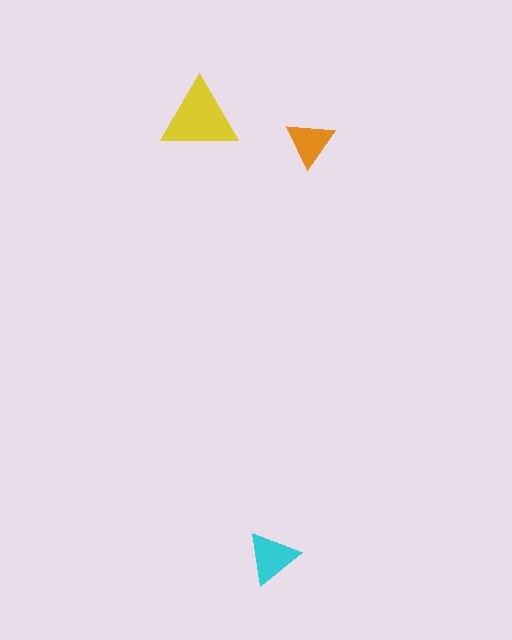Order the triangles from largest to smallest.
the yellow one, the cyan one, the orange one.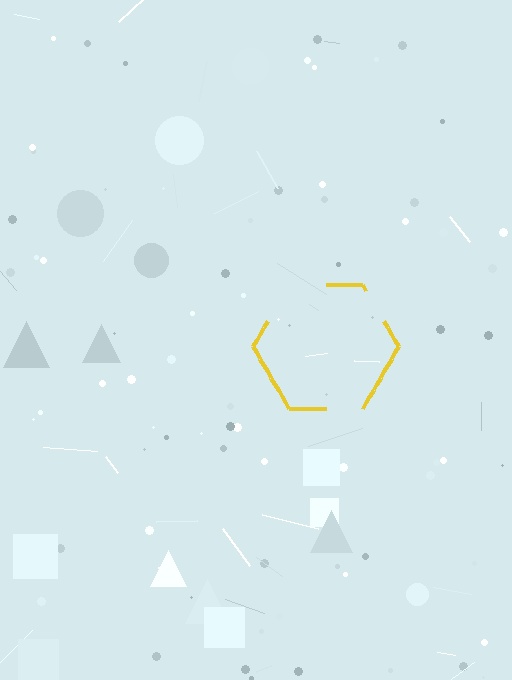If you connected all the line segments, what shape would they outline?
They would outline a hexagon.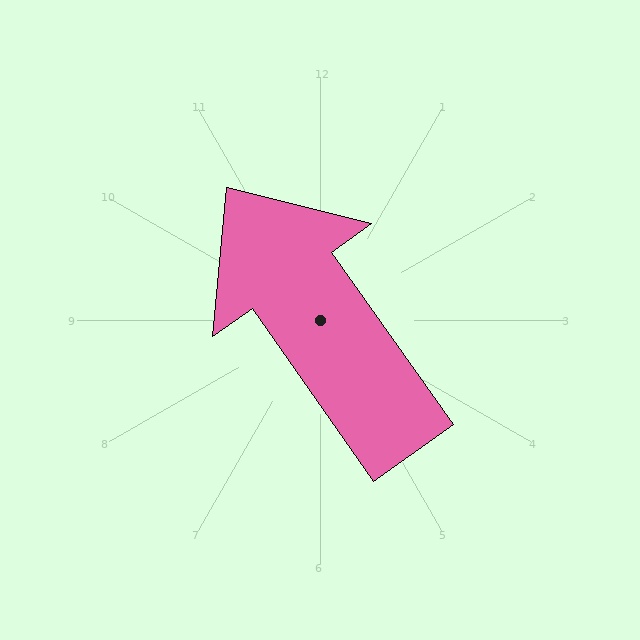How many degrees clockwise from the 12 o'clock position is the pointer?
Approximately 325 degrees.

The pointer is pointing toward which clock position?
Roughly 11 o'clock.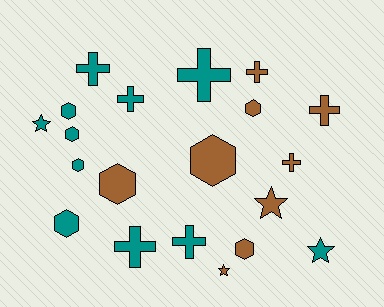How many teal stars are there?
There are 2 teal stars.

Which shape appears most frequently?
Cross, with 8 objects.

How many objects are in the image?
There are 20 objects.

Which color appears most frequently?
Teal, with 11 objects.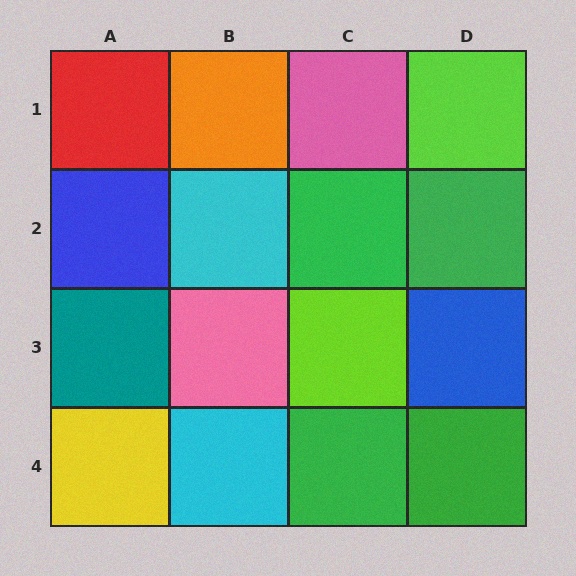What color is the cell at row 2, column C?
Green.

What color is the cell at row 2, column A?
Blue.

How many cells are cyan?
2 cells are cyan.